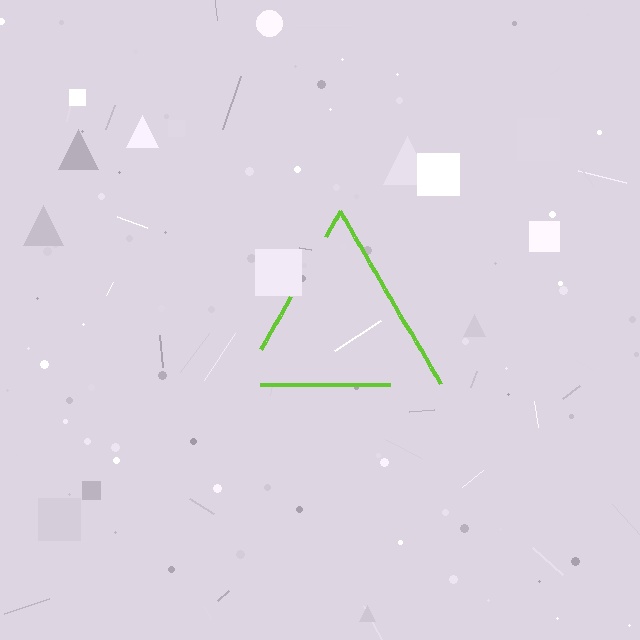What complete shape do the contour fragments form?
The contour fragments form a triangle.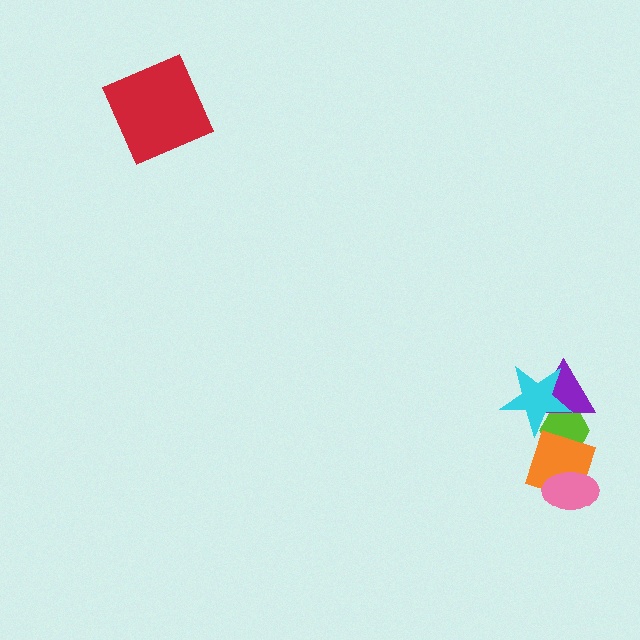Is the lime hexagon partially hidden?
Yes, it is partially covered by another shape.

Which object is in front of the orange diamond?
The pink ellipse is in front of the orange diamond.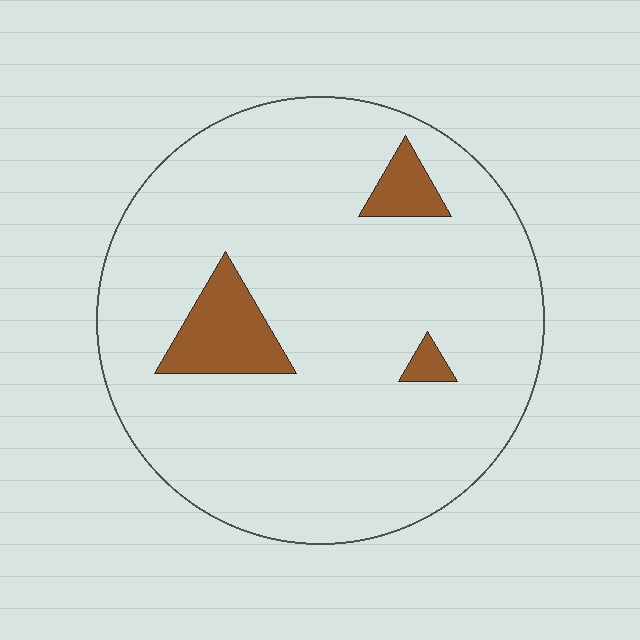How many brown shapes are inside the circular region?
3.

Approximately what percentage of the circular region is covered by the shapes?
Approximately 10%.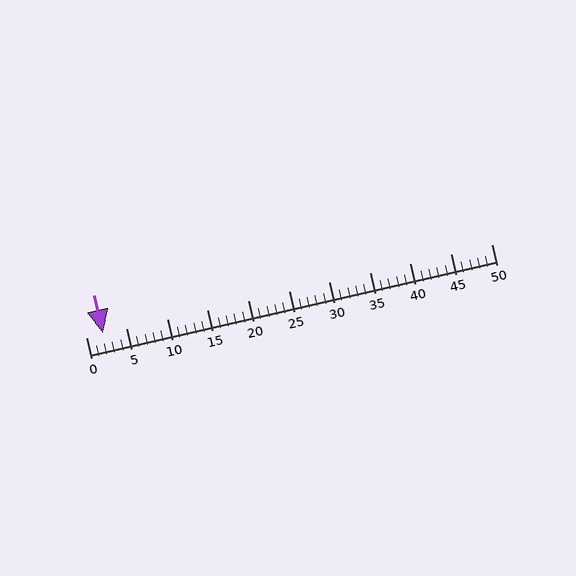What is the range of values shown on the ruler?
The ruler shows values from 0 to 50.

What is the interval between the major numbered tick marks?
The major tick marks are spaced 5 units apart.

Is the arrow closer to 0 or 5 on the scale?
The arrow is closer to 0.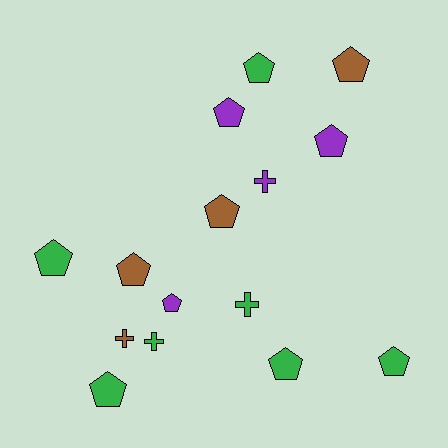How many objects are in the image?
There are 15 objects.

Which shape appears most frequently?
Pentagon, with 11 objects.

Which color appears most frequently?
Green, with 7 objects.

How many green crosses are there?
There are 2 green crosses.